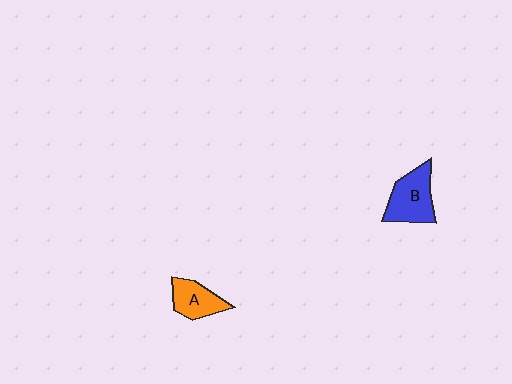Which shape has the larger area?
Shape B (blue).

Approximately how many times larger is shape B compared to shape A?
Approximately 1.4 times.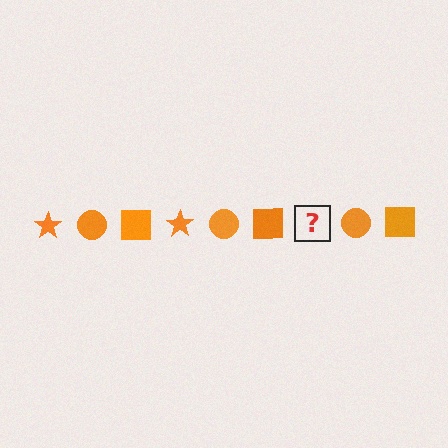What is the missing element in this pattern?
The missing element is an orange star.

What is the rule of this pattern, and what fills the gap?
The rule is that the pattern cycles through star, circle, square shapes in orange. The gap should be filled with an orange star.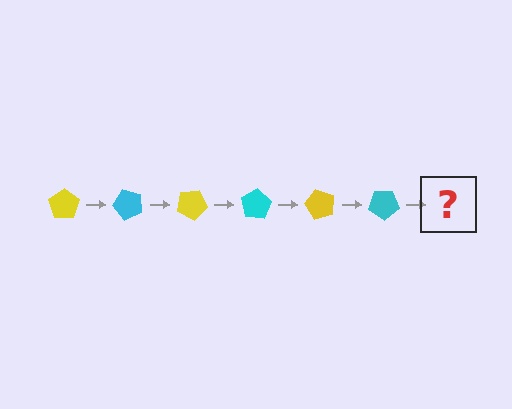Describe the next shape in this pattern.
It should be a yellow pentagon, rotated 300 degrees from the start.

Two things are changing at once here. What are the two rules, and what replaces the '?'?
The two rules are that it rotates 50 degrees each step and the color cycles through yellow and cyan. The '?' should be a yellow pentagon, rotated 300 degrees from the start.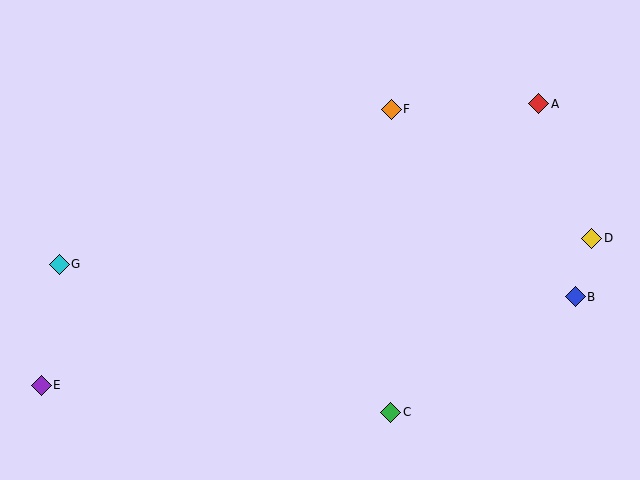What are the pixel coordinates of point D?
Point D is at (592, 238).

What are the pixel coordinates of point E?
Point E is at (41, 385).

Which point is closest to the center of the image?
Point F at (391, 109) is closest to the center.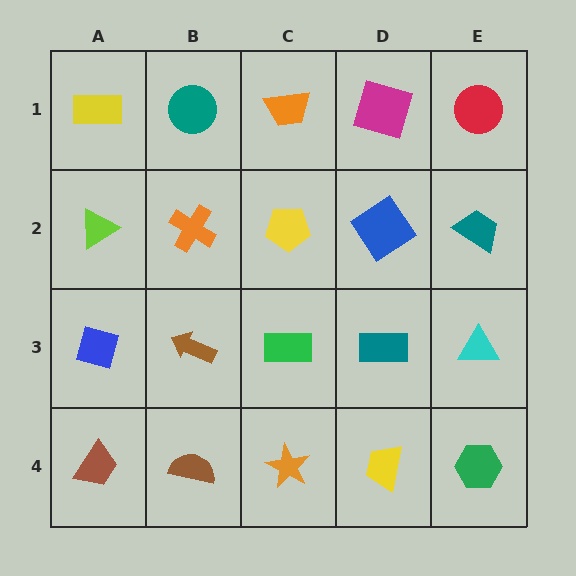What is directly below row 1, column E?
A teal trapezoid.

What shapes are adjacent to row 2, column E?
A red circle (row 1, column E), a cyan triangle (row 3, column E), a blue diamond (row 2, column D).